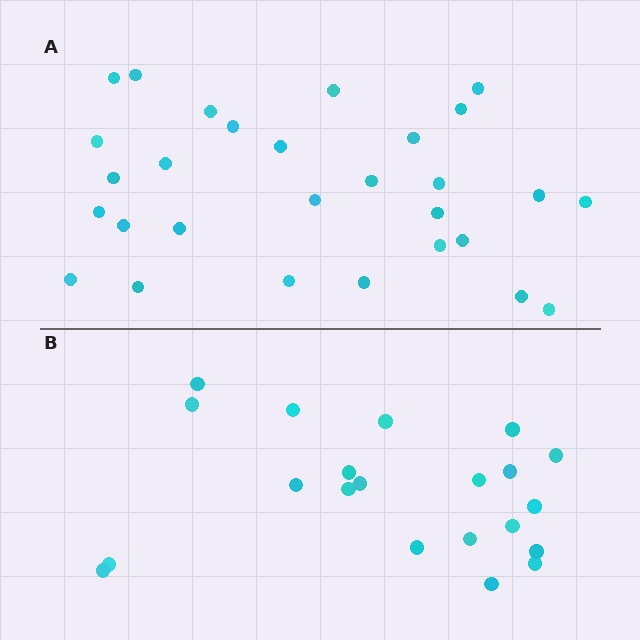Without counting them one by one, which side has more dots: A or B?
Region A (the top region) has more dots.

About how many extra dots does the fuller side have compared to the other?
Region A has roughly 8 or so more dots than region B.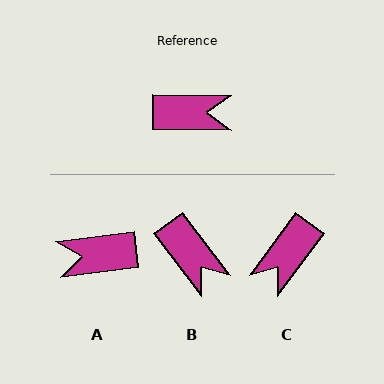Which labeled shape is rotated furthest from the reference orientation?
A, about 172 degrees away.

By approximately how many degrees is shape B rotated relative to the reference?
Approximately 52 degrees clockwise.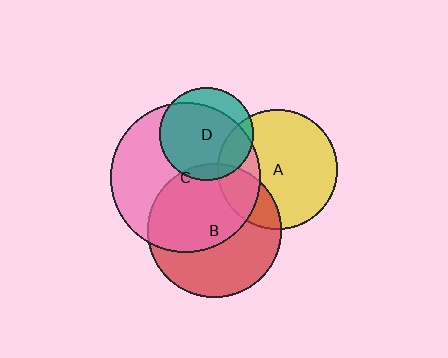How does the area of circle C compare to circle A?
Approximately 1.6 times.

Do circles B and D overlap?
Yes.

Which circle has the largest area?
Circle C (pink).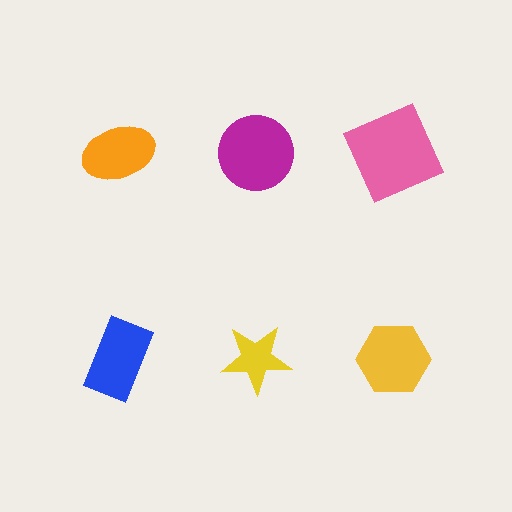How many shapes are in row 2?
3 shapes.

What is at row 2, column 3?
A yellow hexagon.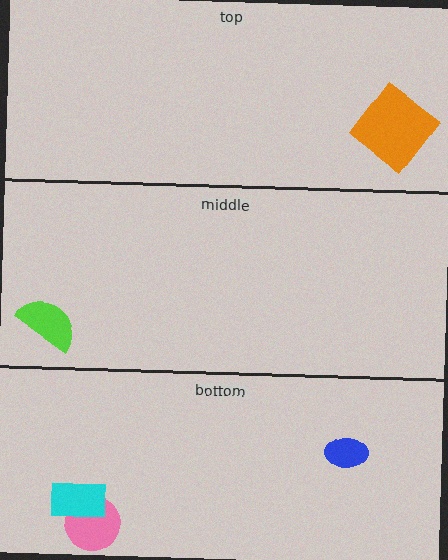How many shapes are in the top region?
1.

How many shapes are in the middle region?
1.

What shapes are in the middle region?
The lime semicircle.